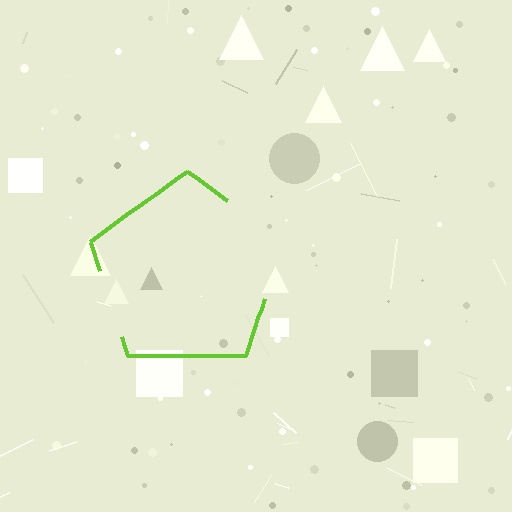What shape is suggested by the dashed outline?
The dashed outline suggests a pentagon.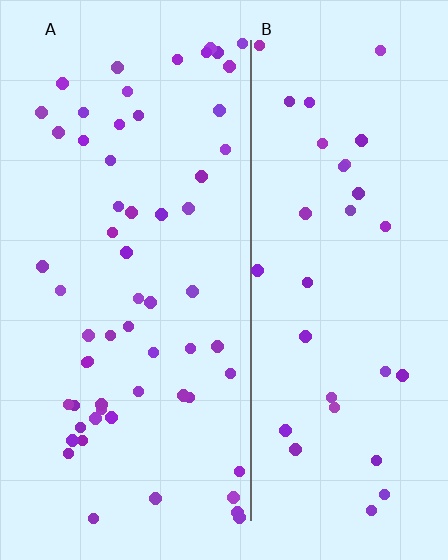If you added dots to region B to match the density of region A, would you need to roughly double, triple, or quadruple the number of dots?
Approximately double.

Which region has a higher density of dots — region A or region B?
A (the left).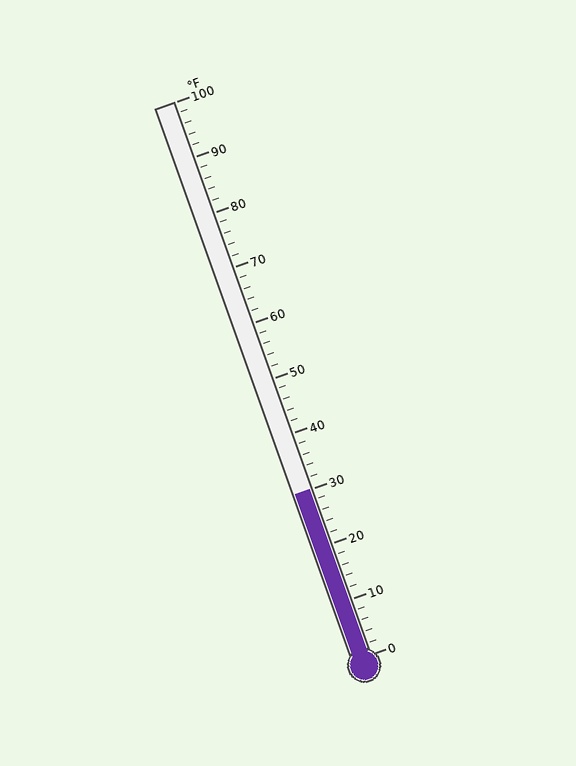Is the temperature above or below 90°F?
The temperature is below 90°F.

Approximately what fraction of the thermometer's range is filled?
The thermometer is filled to approximately 30% of its range.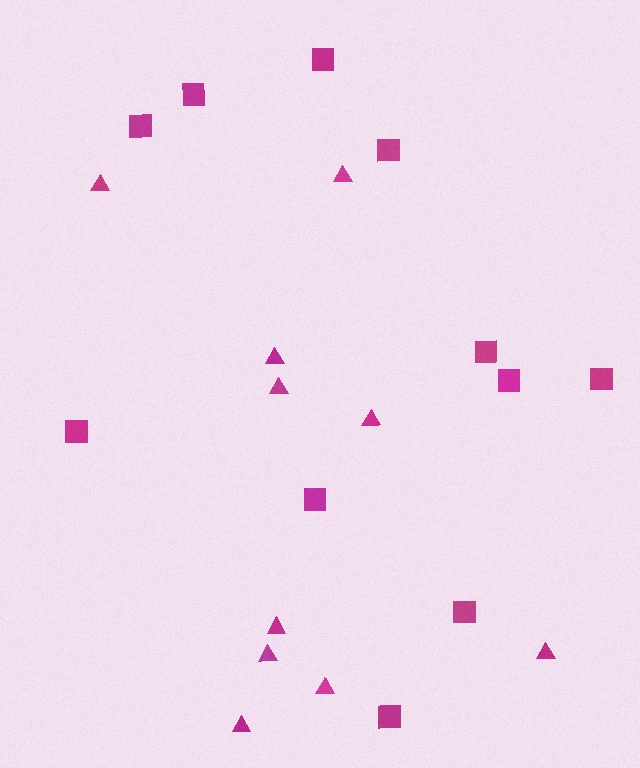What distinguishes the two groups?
There are 2 groups: one group of triangles (10) and one group of squares (11).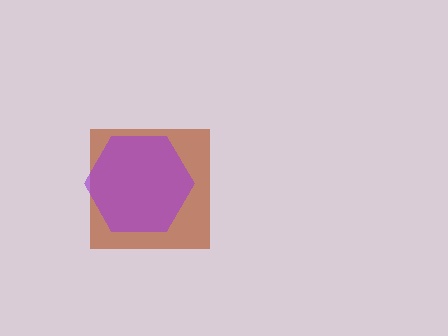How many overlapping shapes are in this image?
There are 2 overlapping shapes in the image.